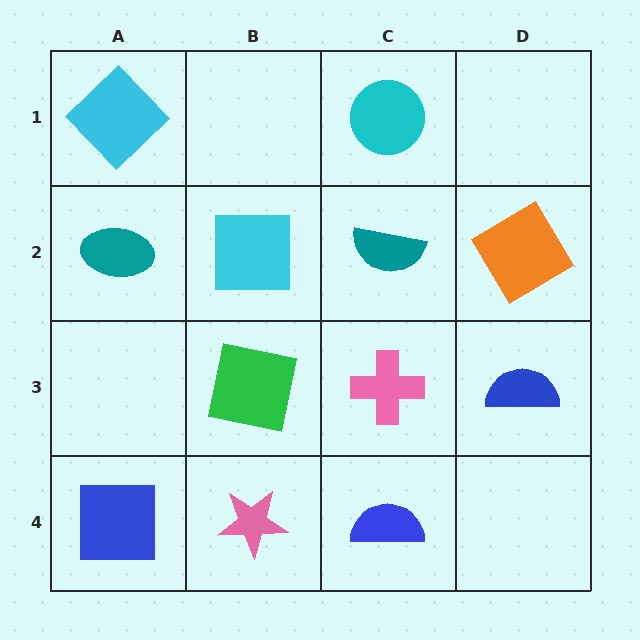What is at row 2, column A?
A teal ellipse.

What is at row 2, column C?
A teal semicircle.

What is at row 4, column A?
A blue square.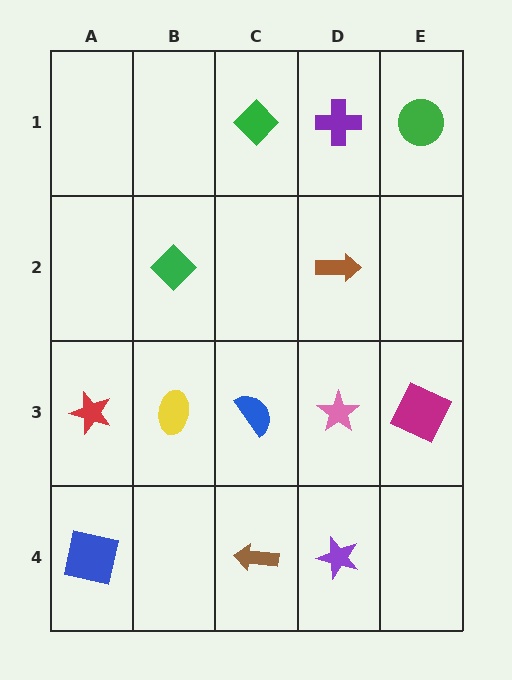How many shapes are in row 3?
5 shapes.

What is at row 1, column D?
A purple cross.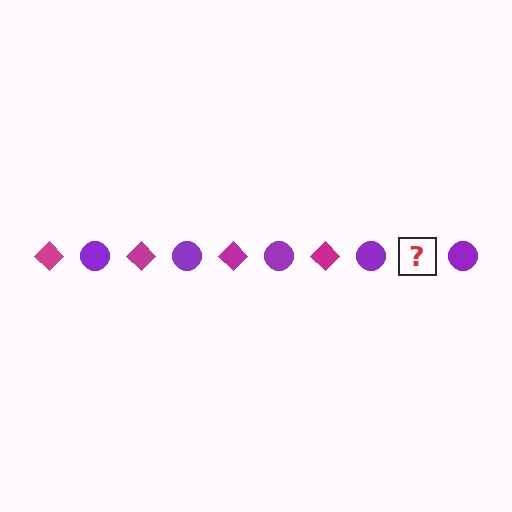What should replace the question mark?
The question mark should be replaced with a magenta diamond.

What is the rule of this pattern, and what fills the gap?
The rule is that the pattern alternates between magenta diamond and purple circle. The gap should be filled with a magenta diamond.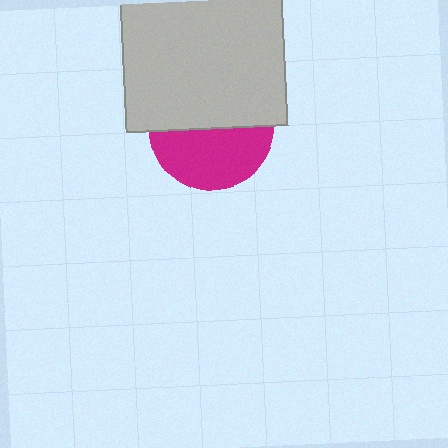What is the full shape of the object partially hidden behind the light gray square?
The partially hidden object is a magenta circle.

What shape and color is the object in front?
The object in front is a light gray square.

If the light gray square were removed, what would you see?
You would see the complete magenta circle.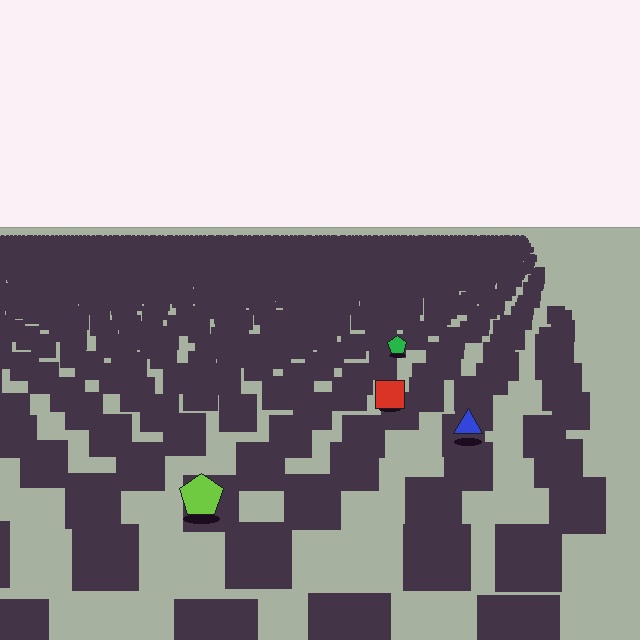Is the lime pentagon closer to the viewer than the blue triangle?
Yes. The lime pentagon is closer — you can tell from the texture gradient: the ground texture is coarser near it.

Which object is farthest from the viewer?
The green pentagon is farthest from the viewer. It appears smaller and the ground texture around it is denser.